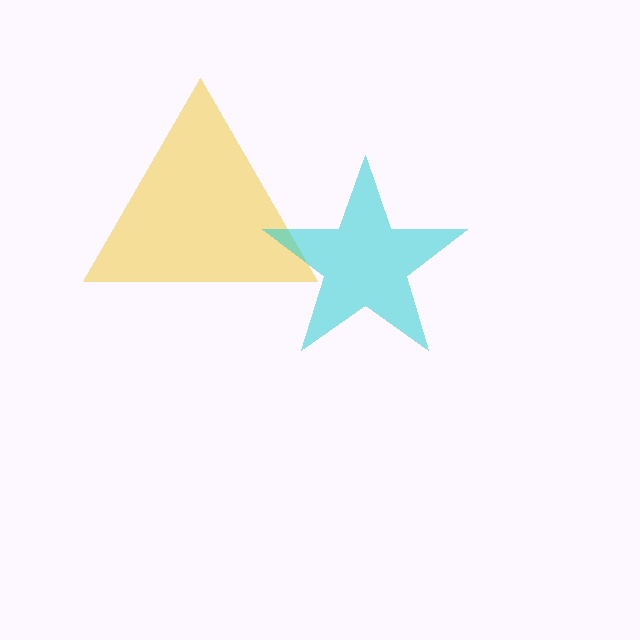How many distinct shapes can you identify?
There are 2 distinct shapes: a yellow triangle, a cyan star.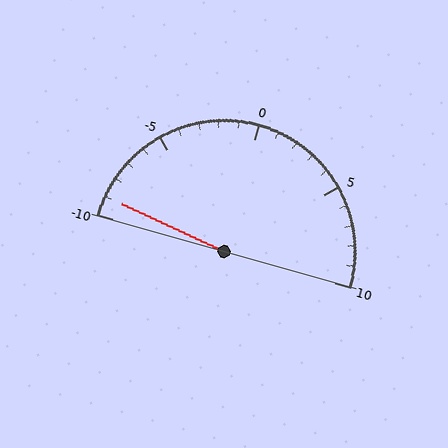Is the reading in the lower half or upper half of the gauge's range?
The reading is in the lower half of the range (-10 to 10).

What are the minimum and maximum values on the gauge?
The gauge ranges from -10 to 10.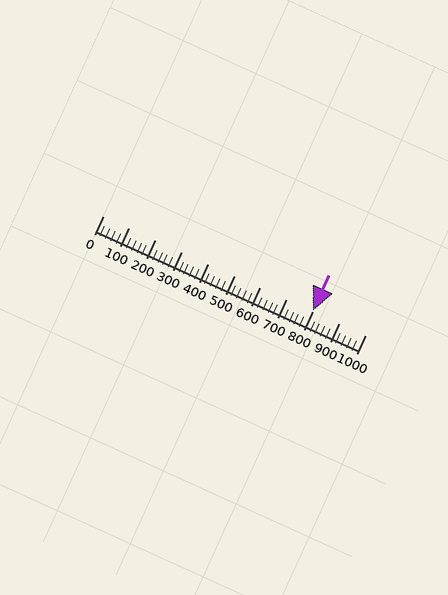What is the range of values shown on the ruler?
The ruler shows values from 0 to 1000.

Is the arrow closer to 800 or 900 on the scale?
The arrow is closer to 800.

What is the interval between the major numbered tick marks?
The major tick marks are spaced 100 units apart.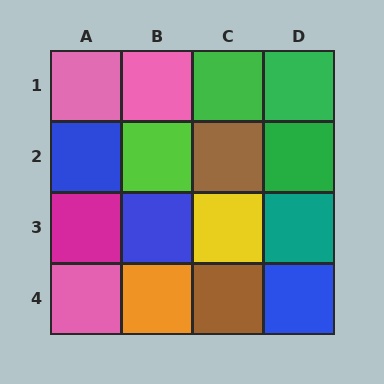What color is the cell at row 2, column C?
Brown.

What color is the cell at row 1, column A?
Pink.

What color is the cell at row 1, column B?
Pink.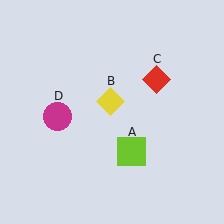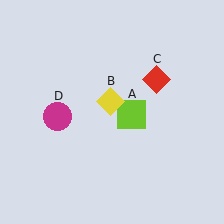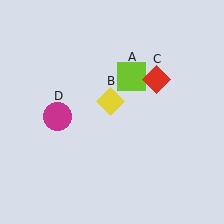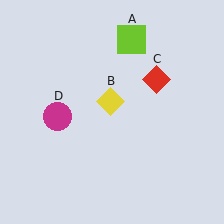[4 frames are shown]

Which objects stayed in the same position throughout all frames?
Yellow diamond (object B) and red diamond (object C) and magenta circle (object D) remained stationary.